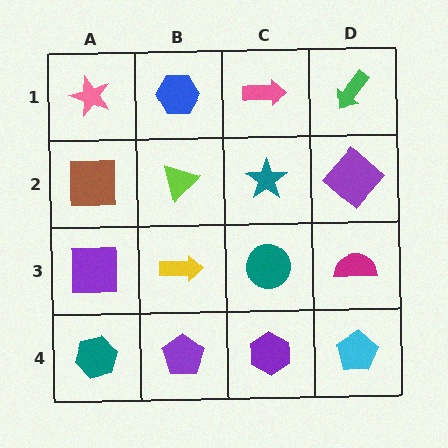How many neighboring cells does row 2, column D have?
3.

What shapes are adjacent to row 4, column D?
A magenta semicircle (row 3, column D), a purple hexagon (row 4, column C).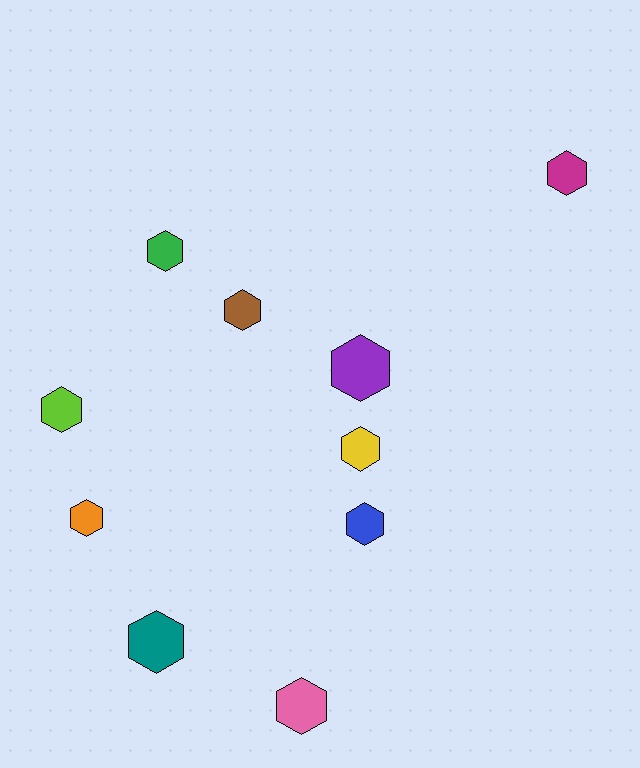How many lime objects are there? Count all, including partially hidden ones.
There is 1 lime object.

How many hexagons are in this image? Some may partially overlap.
There are 10 hexagons.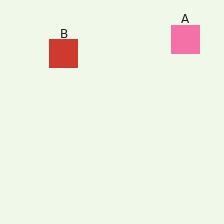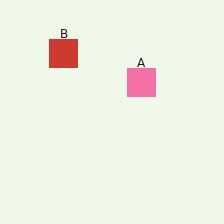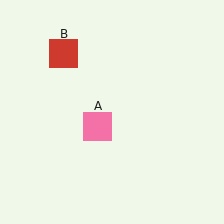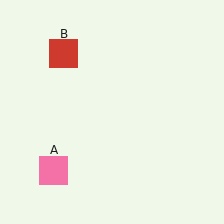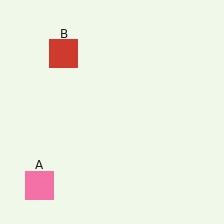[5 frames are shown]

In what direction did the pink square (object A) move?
The pink square (object A) moved down and to the left.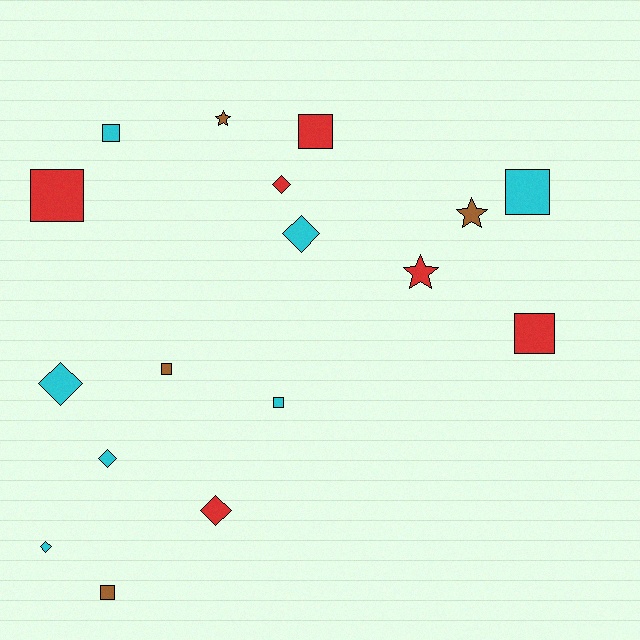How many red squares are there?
There are 3 red squares.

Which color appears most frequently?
Cyan, with 7 objects.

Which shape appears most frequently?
Square, with 8 objects.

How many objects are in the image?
There are 17 objects.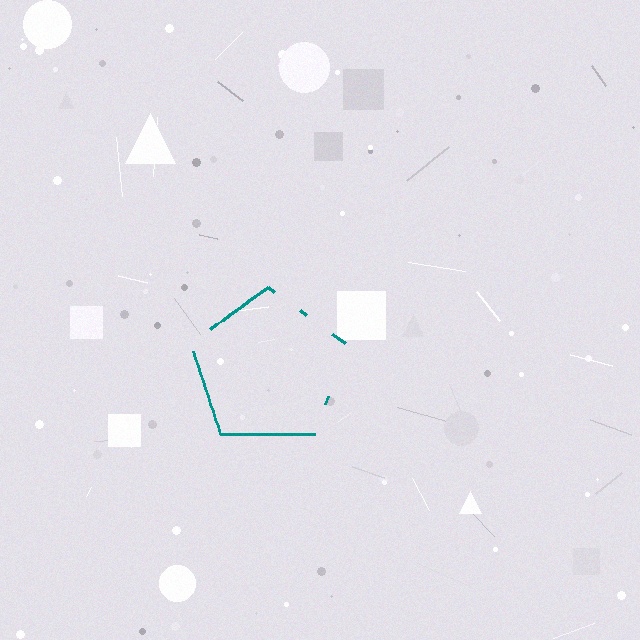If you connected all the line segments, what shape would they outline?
They would outline a pentagon.